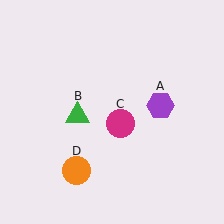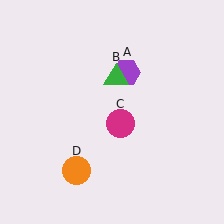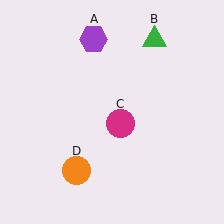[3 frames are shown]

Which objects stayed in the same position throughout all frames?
Magenta circle (object C) and orange circle (object D) remained stationary.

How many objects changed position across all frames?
2 objects changed position: purple hexagon (object A), green triangle (object B).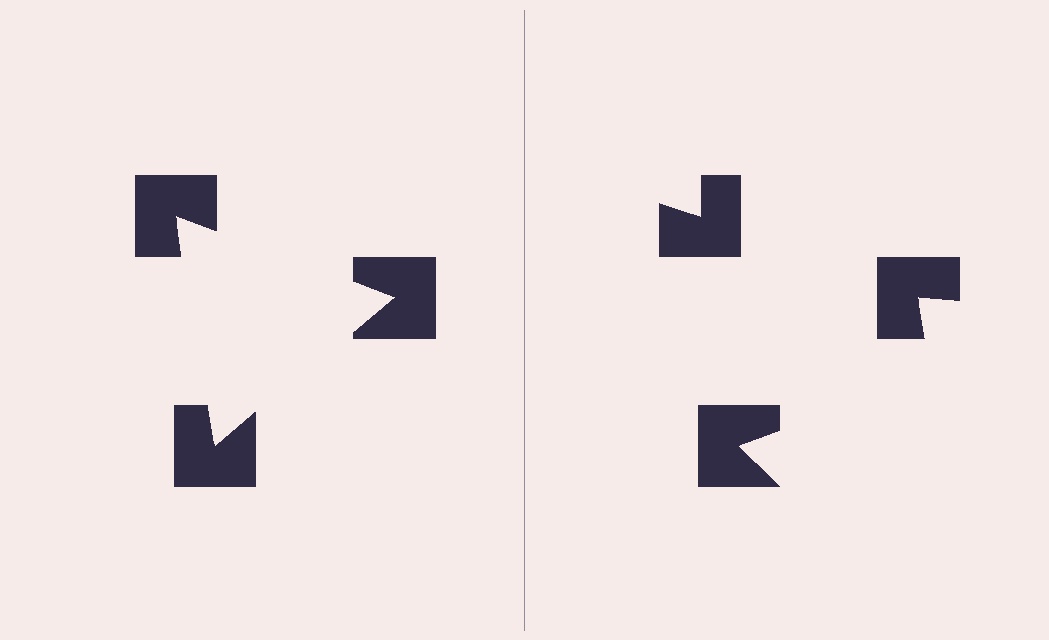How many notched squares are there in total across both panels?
6 — 3 on each side.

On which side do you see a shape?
An illusory triangle appears on the left side. On the right side the wedge cuts are rotated, so no coherent shape forms.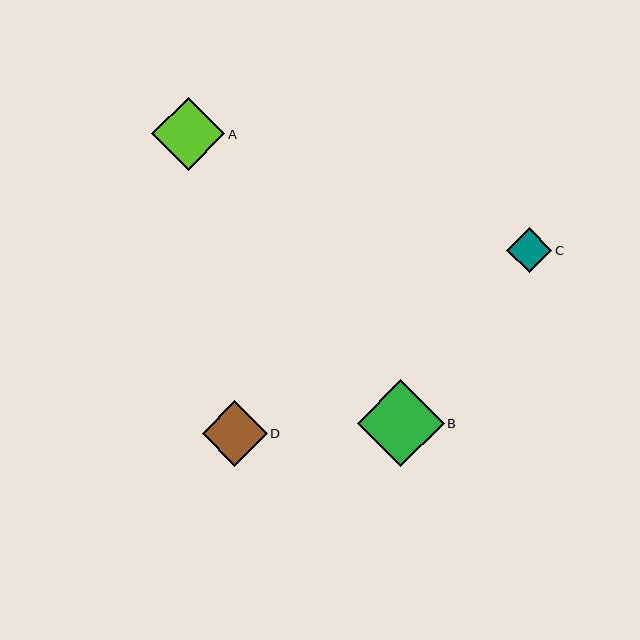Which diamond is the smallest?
Diamond C is the smallest with a size of approximately 45 pixels.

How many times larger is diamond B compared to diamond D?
Diamond B is approximately 1.3 times the size of diamond D.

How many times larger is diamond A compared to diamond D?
Diamond A is approximately 1.1 times the size of diamond D.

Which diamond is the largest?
Diamond B is the largest with a size of approximately 87 pixels.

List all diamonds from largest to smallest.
From largest to smallest: B, A, D, C.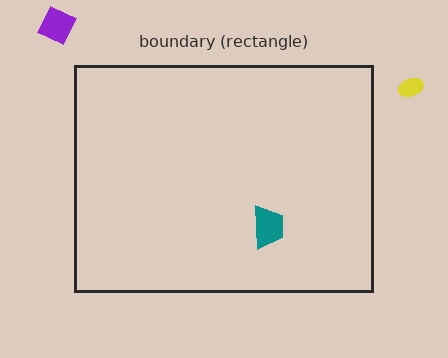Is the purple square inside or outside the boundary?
Outside.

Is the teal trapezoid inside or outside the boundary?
Inside.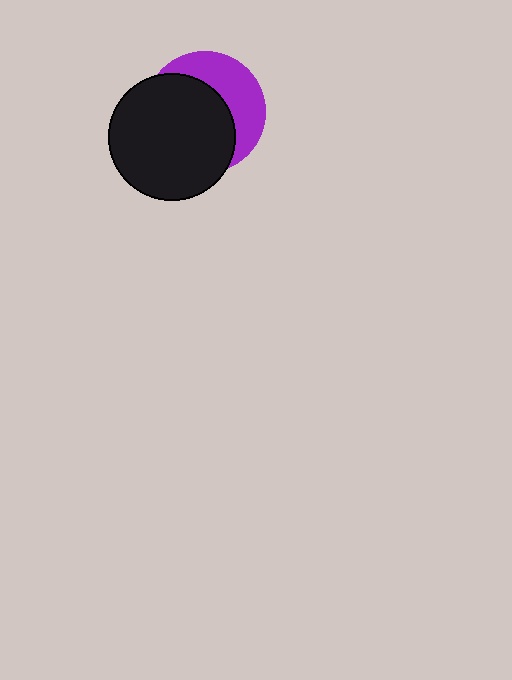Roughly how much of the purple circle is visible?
A small part of it is visible (roughly 38%).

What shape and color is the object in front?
The object in front is a black circle.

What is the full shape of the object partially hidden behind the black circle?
The partially hidden object is a purple circle.